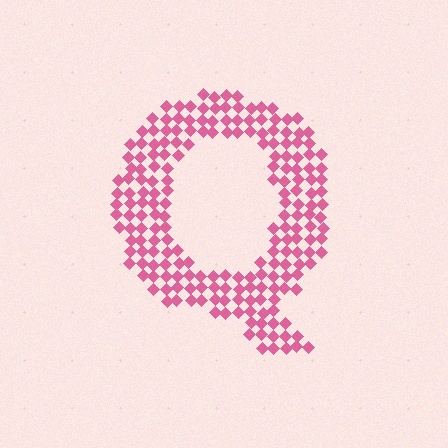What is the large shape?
The large shape is the letter Q.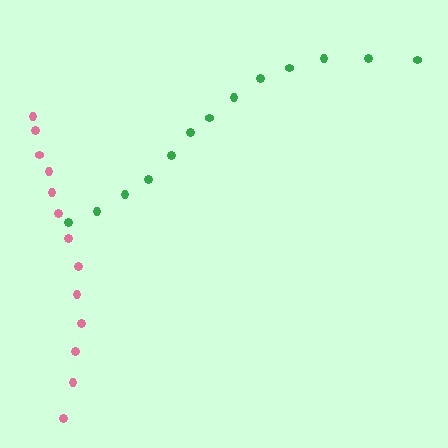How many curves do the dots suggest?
There are 2 distinct paths.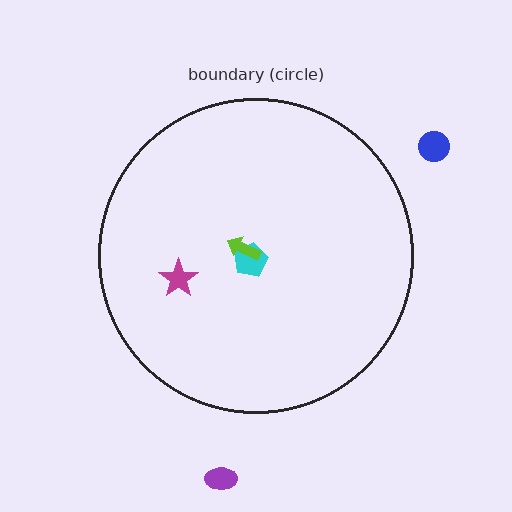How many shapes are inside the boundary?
3 inside, 2 outside.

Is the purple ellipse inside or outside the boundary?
Outside.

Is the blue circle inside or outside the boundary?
Outside.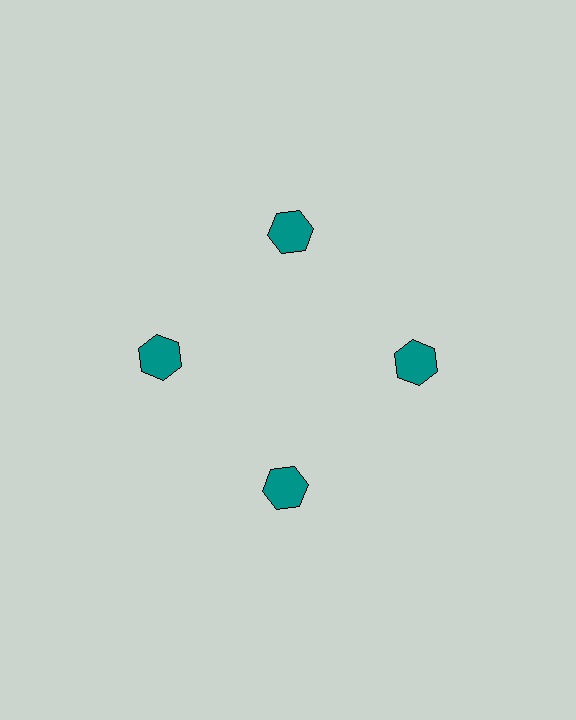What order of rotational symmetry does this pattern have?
This pattern has 4-fold rotational symmetry.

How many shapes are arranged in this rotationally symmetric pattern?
There are 4 shapes, arranged in 4 groups of 1.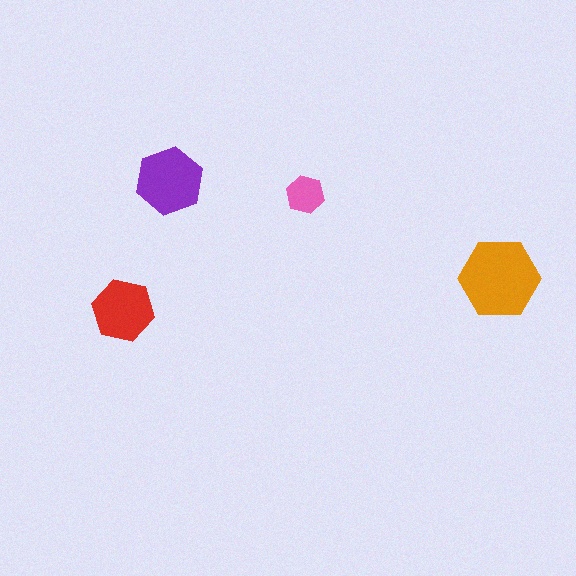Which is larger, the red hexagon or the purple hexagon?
The purple one.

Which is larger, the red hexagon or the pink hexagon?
The red one.